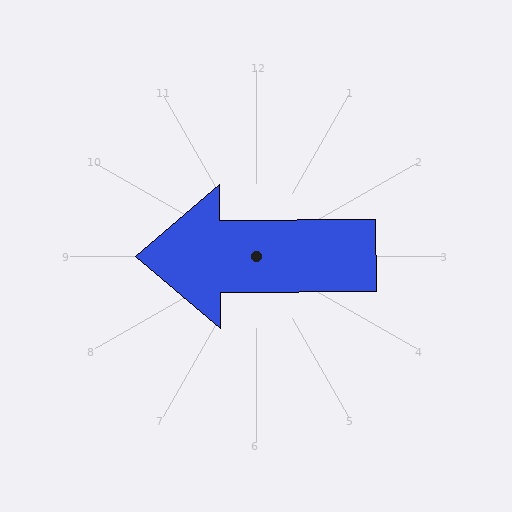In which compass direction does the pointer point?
West.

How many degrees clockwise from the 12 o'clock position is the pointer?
Approximately 270 degrees.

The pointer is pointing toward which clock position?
Roughly 9 o'clock.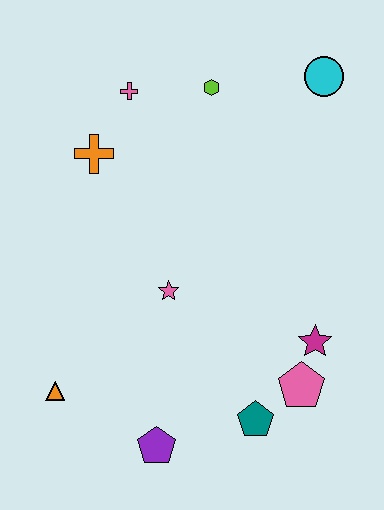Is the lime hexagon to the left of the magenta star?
Yes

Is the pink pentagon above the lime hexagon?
No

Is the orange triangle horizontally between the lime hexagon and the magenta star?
No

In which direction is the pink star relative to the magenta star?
The pink star is to the left of the magenta star.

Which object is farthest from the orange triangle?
The cyan circle is farthest from the orange triangle.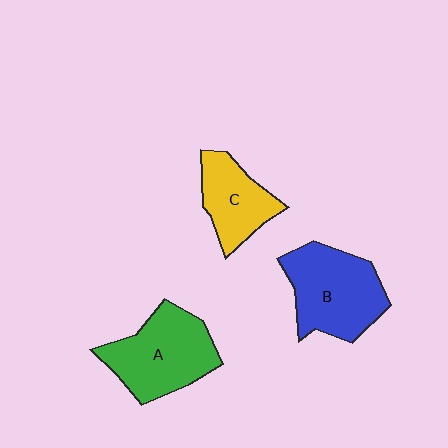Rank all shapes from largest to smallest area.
From largest to smallest: B (blue), A (green), C (yellow).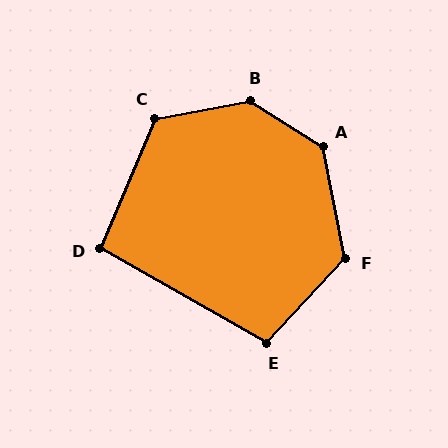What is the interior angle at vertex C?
Approximately 124 degrees (obtuse).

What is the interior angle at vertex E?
Approximately 103 degrees (obtuse).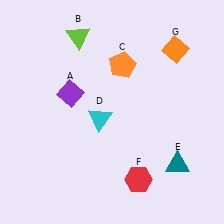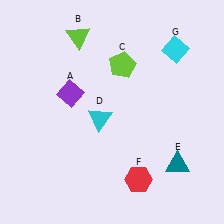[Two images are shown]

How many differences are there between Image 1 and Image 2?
There are 2 differences between the two images.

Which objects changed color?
C changed from orange to lime. G changed from orange to cyan.